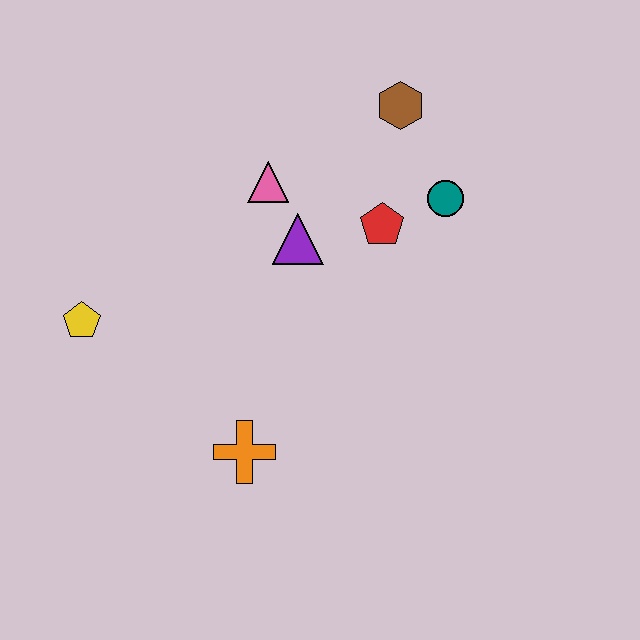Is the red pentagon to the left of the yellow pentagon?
No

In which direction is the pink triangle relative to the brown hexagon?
The pink triangle is to the left of the brown hexagon.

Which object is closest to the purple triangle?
The pink triangle is closest to the purple triangle.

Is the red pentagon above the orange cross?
Yes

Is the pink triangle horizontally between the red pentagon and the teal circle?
No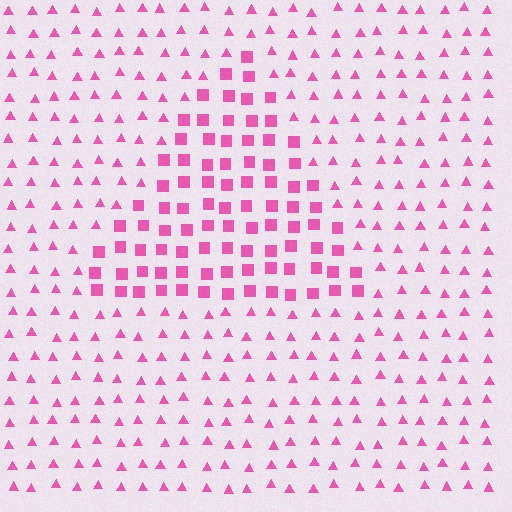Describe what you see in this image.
The image is filled with small pink elements arranged in a uniform grid. A triangle-shaped region contains squares, while the surrounding area contains triangles. The boundary is defined purely by the change in element shape.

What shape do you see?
I see a triangle.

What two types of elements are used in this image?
The image uses squares inside the triangle region and triangles outside it.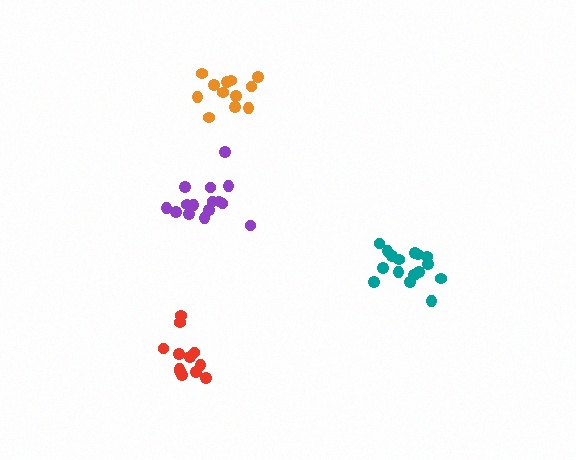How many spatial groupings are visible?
There are 4 spatial groupings.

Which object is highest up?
The orange cluster is topmost.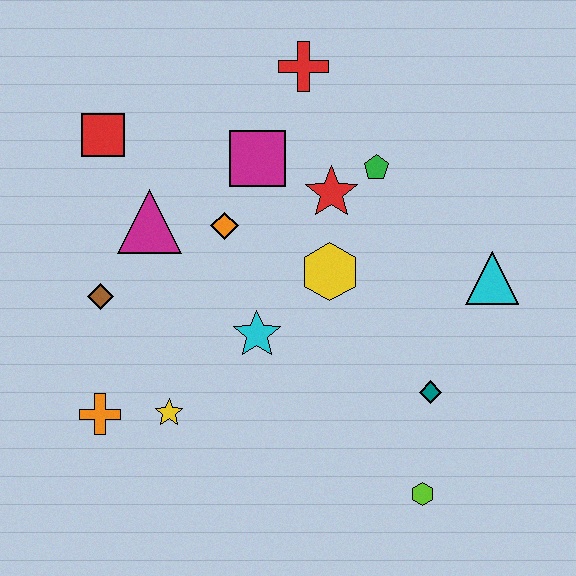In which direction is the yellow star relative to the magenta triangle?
The yellow star is below the magenta triangle.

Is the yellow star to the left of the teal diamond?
Yes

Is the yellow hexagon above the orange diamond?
No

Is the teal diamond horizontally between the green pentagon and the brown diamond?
No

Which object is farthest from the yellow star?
The red cross is farthest from the yellow star.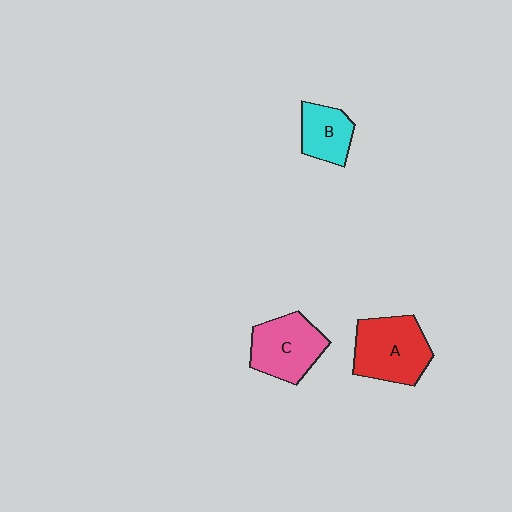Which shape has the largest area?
Shape A (red).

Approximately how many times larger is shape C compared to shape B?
Approximately 1.5 times.